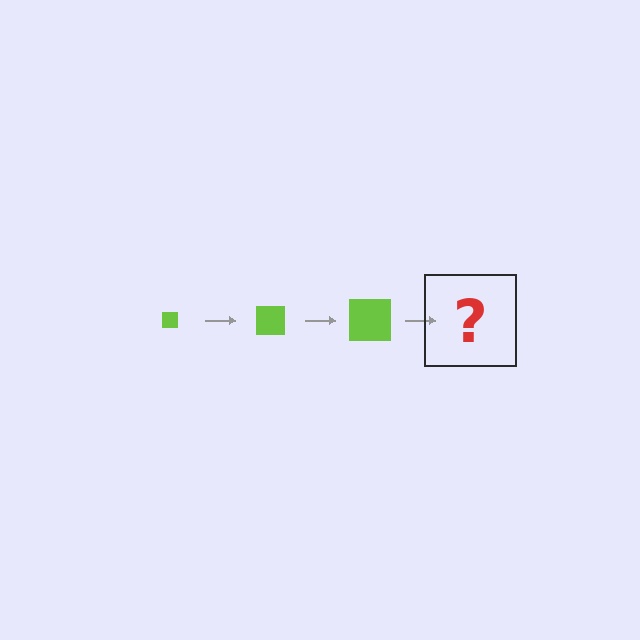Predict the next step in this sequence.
The next step is a lime square, larger than the previous one.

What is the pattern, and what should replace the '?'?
The pattern is that the square gets progressively larger each step. The '?' should be a lime square, larger than the previous one.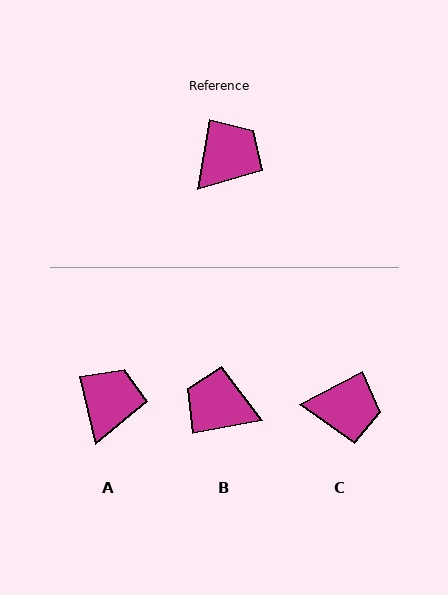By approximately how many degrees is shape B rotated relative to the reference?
Approximately 111 degrees counter-clockwise.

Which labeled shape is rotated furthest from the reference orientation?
B, about 111 degrees away.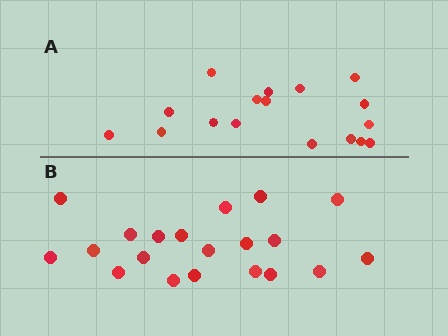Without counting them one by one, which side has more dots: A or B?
Region B (the bottom region) has more dots.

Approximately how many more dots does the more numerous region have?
Region B has just a few more — roughly 2 or 3 more dots than region A.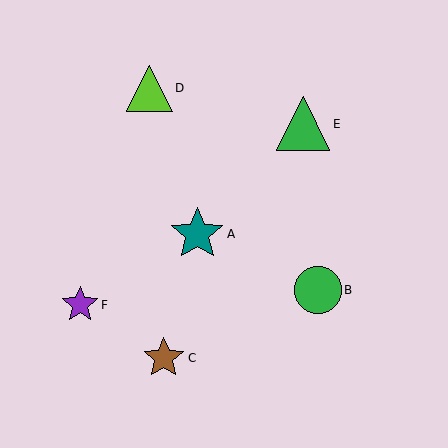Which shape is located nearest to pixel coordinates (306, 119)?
The green triangle (labeled E) at (303, 124) is nearest to that location.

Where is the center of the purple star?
The center of the purple star is at (80, 305).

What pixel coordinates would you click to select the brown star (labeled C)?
Click at (164, 358) to select the brown star C.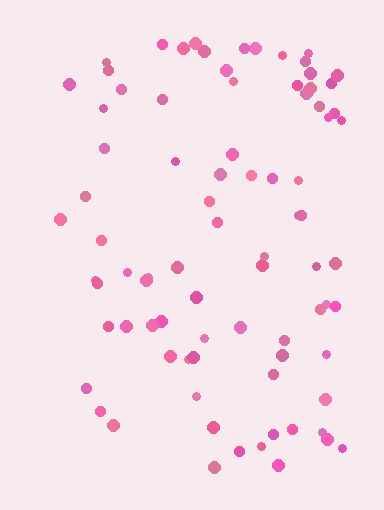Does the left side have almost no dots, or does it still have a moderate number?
Still a moderate number, just noticeably fewer than the right.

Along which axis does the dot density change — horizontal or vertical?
Horizontal.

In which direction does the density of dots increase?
From left to right, with the right side densest.